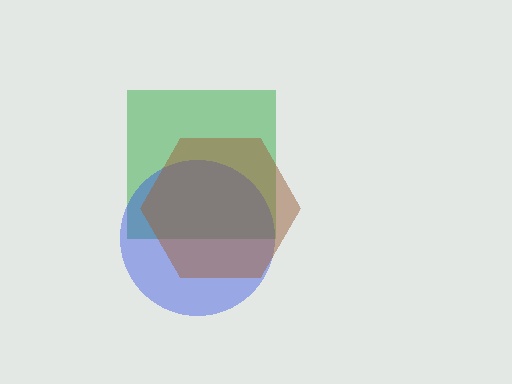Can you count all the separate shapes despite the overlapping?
Yes, there are 3 separate shapes.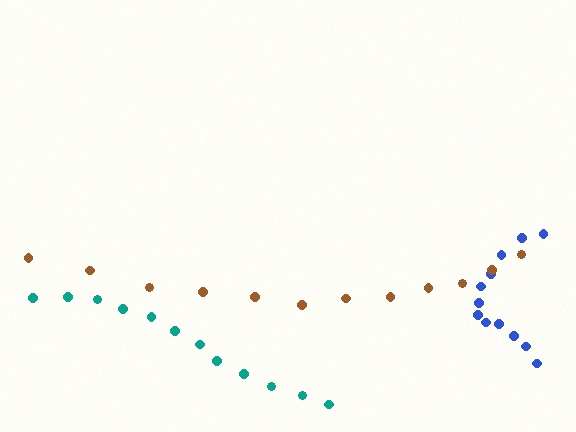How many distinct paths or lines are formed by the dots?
There are 3 distinct paths.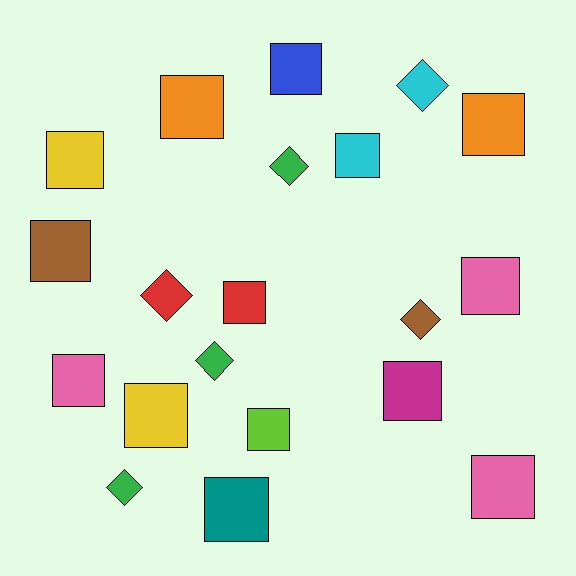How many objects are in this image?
There are 20 objects.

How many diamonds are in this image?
There are 6 diamonds.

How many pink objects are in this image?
There are 3 pink objects.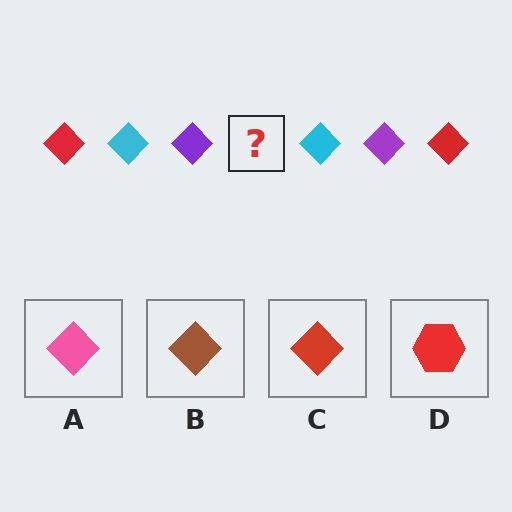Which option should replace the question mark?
Option C.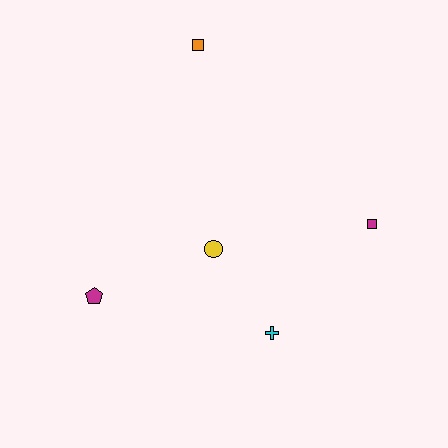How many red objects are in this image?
There are no red objects.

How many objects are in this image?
There are 5 objects.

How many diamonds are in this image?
There are no diamonds.